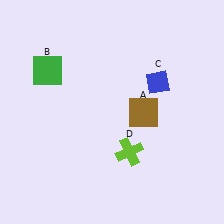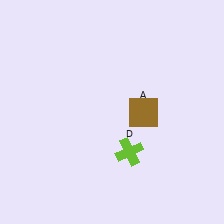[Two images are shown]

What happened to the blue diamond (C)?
The blue diamond (C) was removed in Image 2. It was in the top-right area of Image 1.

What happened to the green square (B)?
The green square (B) was removed in Image 2. It was in the top-left area of Image 1.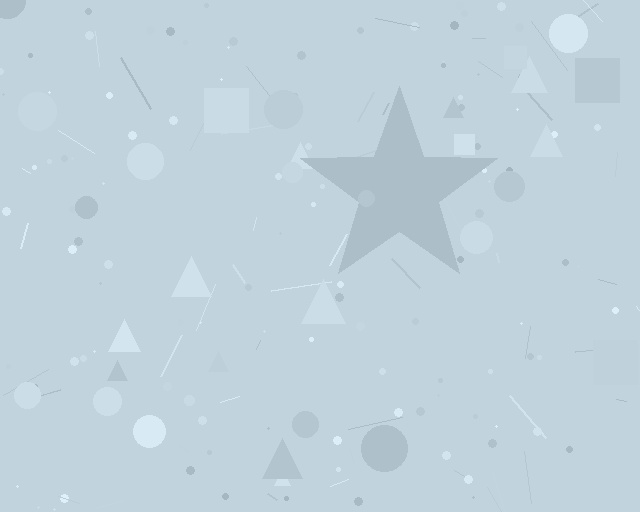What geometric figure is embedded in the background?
A star is embedded in the background.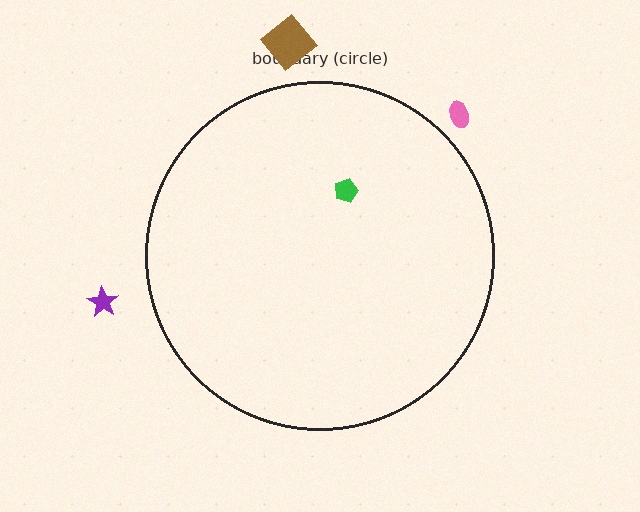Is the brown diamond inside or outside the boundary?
Outside.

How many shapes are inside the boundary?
1 inside, 3 outside.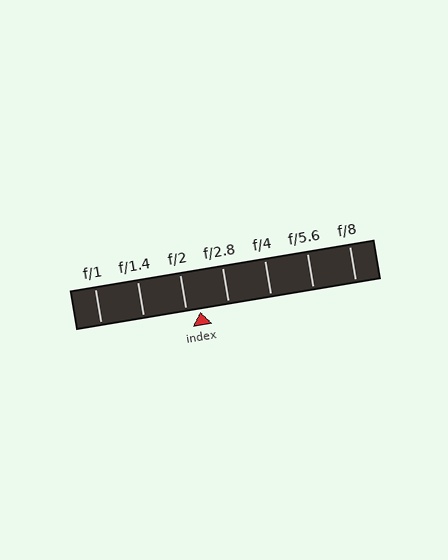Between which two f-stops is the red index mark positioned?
The index mark is between f/2 and f/2.8.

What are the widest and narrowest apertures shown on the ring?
The widest aperture shown is f/1 and the narrowest is f/8.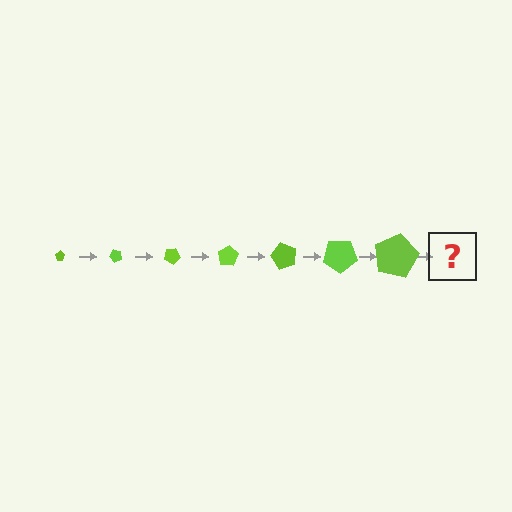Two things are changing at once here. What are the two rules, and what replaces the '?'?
The two rules are that the pentagon grows larger each step and it rotates 50 degrees each step. The '?' should be a pentagon, larger than the previous one and rotated 350 degrees from the start.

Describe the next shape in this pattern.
It should be a pentagon, larger than the previous one and rotated 350 degrees from the start.